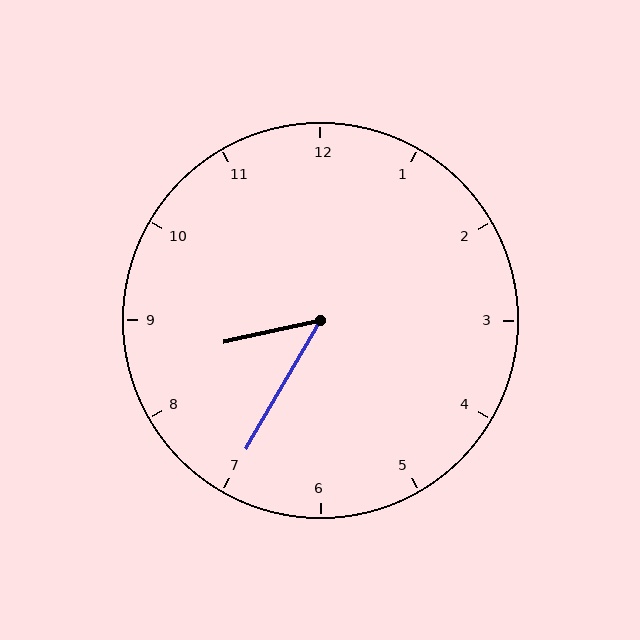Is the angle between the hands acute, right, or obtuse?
It is acute.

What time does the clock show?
8:35.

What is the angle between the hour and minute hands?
Approximately 48 degrees.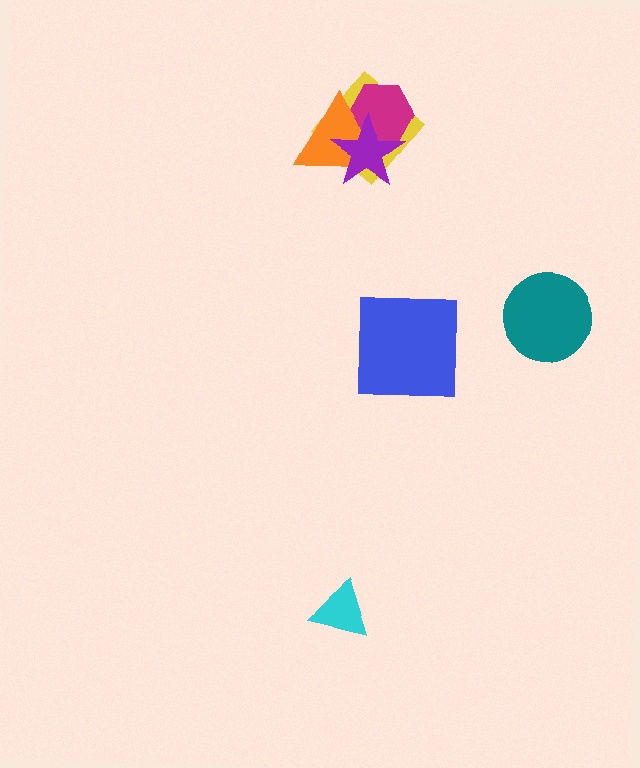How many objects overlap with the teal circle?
0 objects overlap with the teal circle.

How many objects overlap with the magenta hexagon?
3 objects overlap with the magenta hexagon.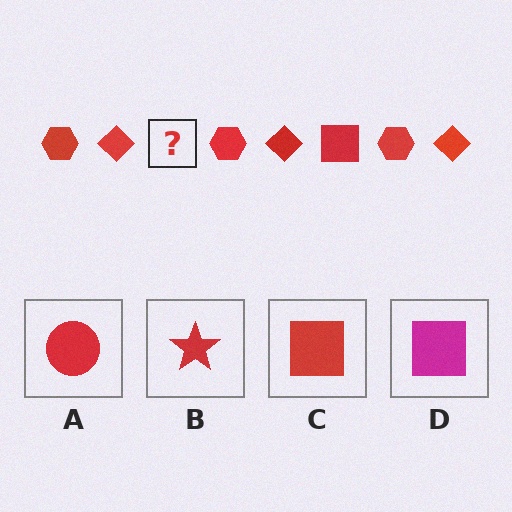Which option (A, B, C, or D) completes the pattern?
C.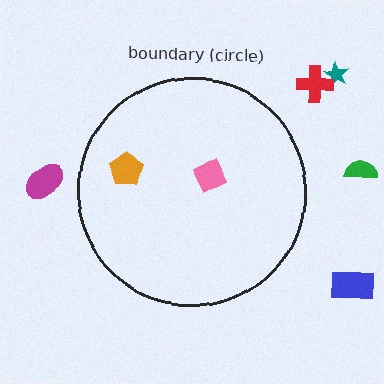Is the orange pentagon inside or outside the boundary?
Inside.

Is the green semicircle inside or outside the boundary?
Outside.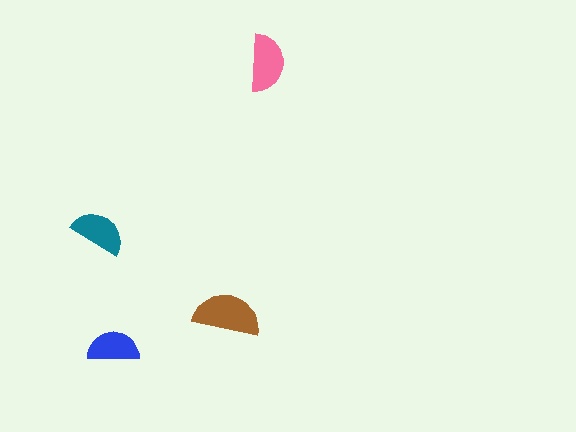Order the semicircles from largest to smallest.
the brown one, the pink one, the teal one, the blue one.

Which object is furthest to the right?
The pink semicircle is rightmost.